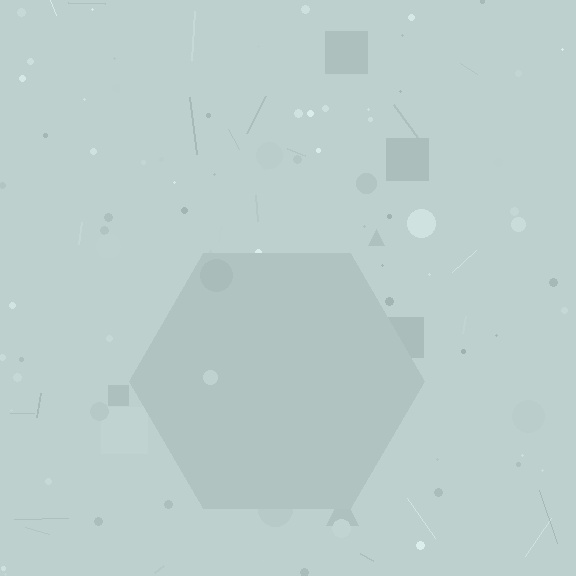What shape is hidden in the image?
A hexagon is hidden in the image.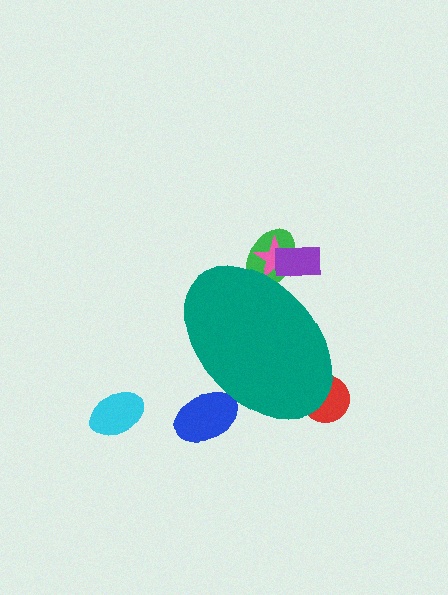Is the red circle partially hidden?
Yes, the red circle is partially hidden behind the teal ellipse.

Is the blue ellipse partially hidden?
Yes, the blue ellipse is partially hidden behind the teal ellipse.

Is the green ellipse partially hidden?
Yes, the green ellipse is partially hidden behind the teal ellipse.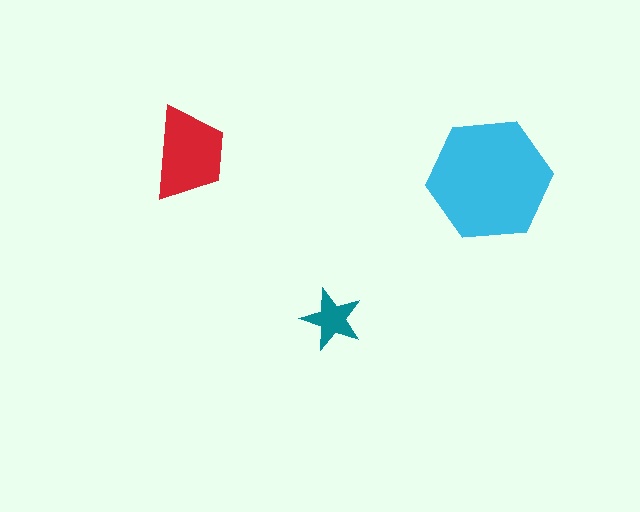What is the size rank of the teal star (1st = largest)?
3rd.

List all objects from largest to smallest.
The cyan hexagon, the red trapezoid, the teal star.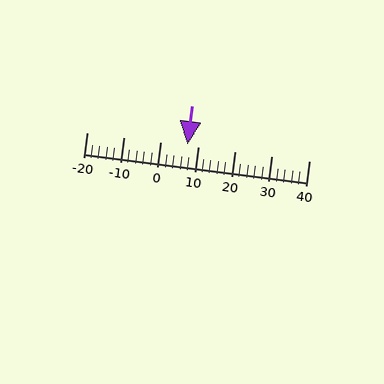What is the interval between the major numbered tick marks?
The major tick marks are spaced 10 units apart.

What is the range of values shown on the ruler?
The ruler shows values from -20 to 40.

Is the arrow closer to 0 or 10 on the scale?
The arrow is closer to 10.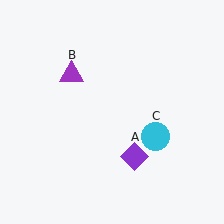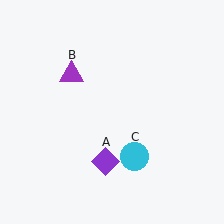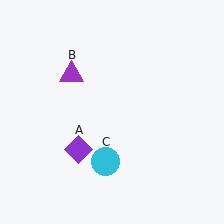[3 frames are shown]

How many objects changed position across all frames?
2 objects changed position: purple diamond (object A), cyan circle (object C).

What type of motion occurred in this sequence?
The purple diamond (object A), cyan circle (object C) rotated clockwise around the center of the scene.